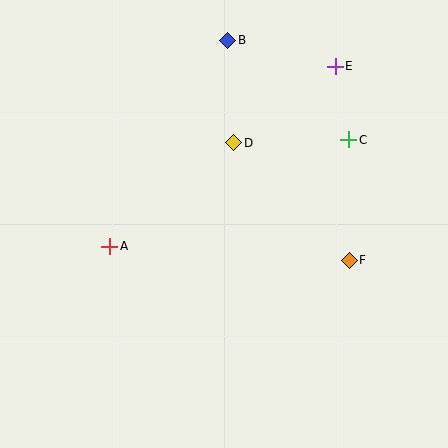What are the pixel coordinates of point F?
Point F is at (349, 260).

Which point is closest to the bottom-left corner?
Point A is closest to the bottom-left corner.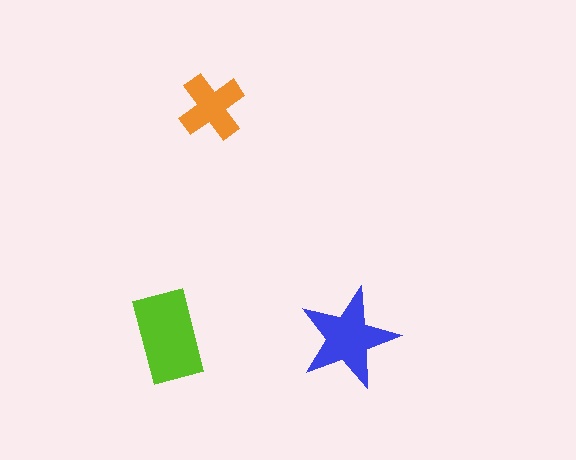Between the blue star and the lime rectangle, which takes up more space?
The lime rectangle.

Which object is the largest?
The lime rectangle.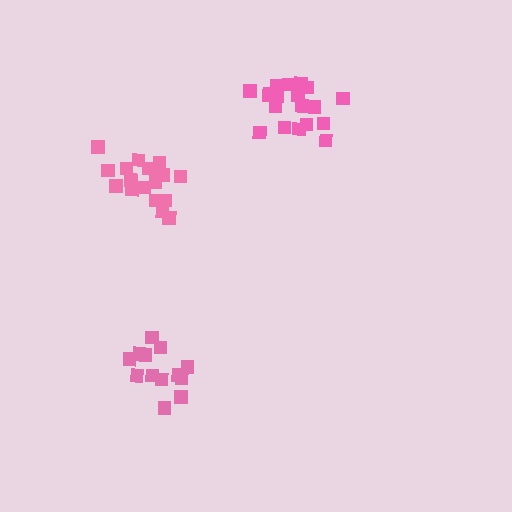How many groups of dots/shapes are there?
There are 3 groups.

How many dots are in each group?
Group 1: 13 dots, Group 2: 19 dots, Group 3: 19 dots (51 total).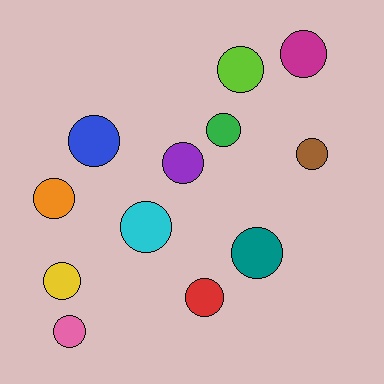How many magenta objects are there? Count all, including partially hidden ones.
There is 1 magenta object.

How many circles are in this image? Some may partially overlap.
There are 12 circles.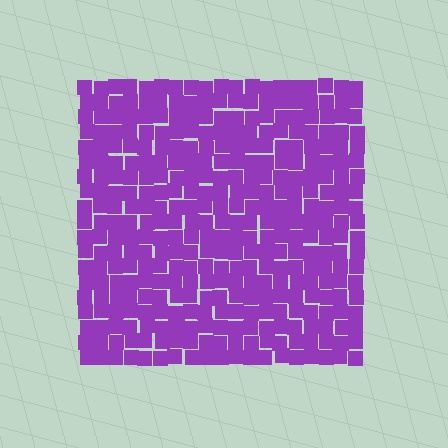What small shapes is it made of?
It is made of small squares.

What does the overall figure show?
The overall figure shows a square.